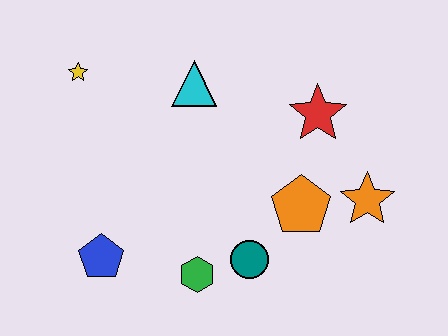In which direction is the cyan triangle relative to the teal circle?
The cyan triangle is above the teal circle.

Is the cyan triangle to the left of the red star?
Yes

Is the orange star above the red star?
No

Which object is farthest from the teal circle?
The yellow star is farthest from the teal circle.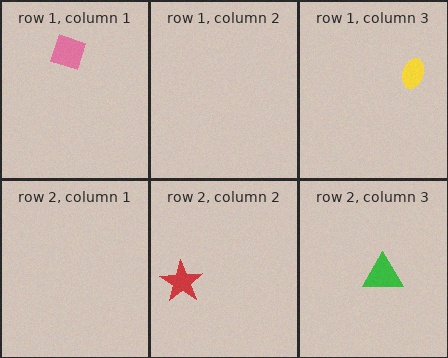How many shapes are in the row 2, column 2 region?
1.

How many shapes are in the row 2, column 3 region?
1.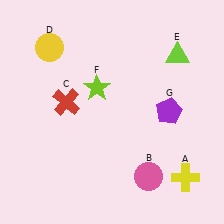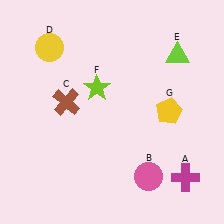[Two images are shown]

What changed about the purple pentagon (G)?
In Image 1, G is purple. In Image 2, it changed to yellow.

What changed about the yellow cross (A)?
In Image 1, A is yellow. In Image 2, it changed to magenta.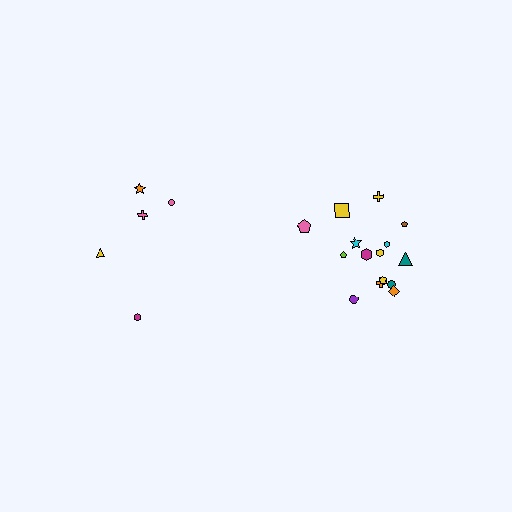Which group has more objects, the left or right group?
The right group.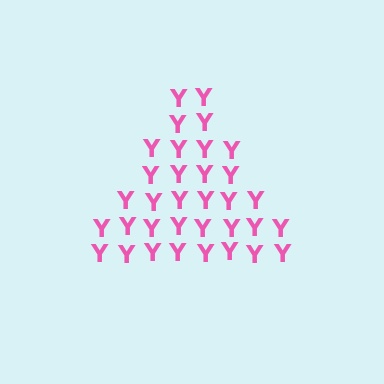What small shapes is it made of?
It is made of small letter Y's.